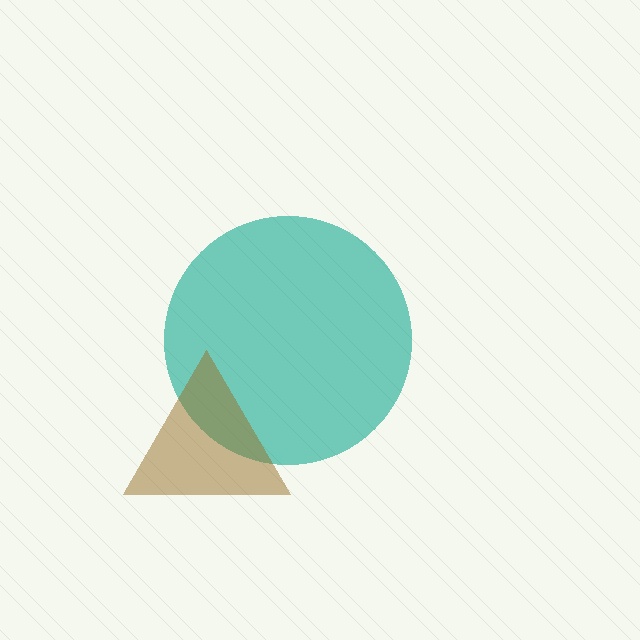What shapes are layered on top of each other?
The layered shapes are: a teal circle, a brown triangle.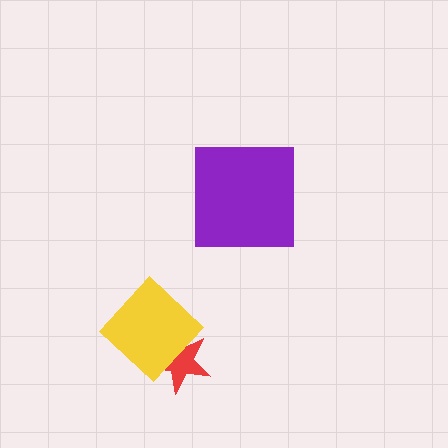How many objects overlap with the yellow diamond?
1 object overlaps with the yellow diamond.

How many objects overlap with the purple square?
0 objects overlap with the purple square.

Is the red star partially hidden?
Yes, it is partially covered by another shape.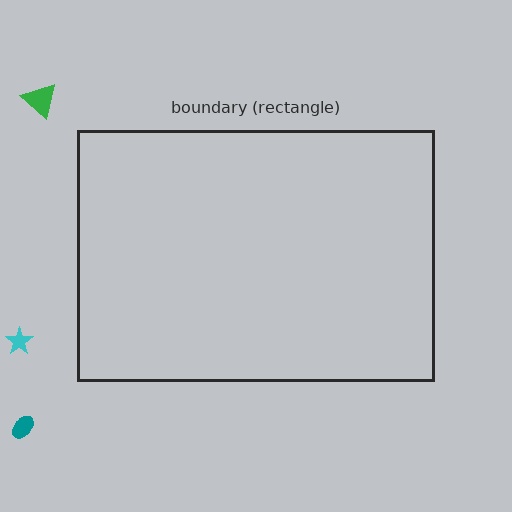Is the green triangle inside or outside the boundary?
Outside.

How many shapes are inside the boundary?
0 inside, 3 outside.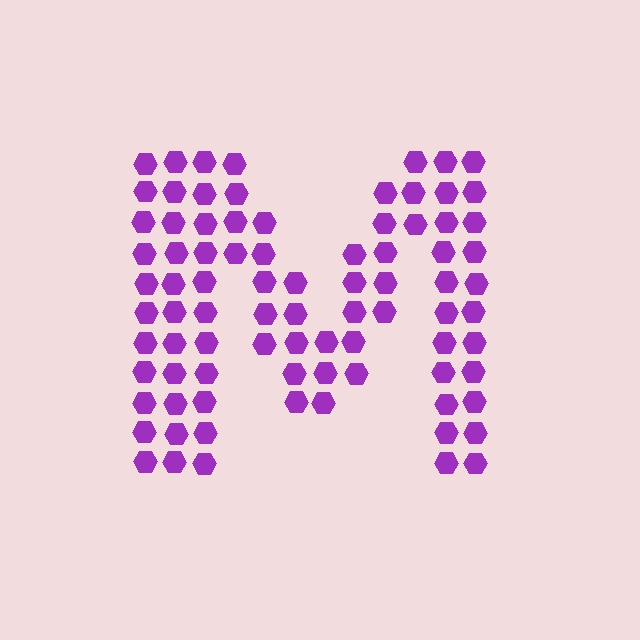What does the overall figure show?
The overall figure shows the letter M.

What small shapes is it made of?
It is made of small hexagons.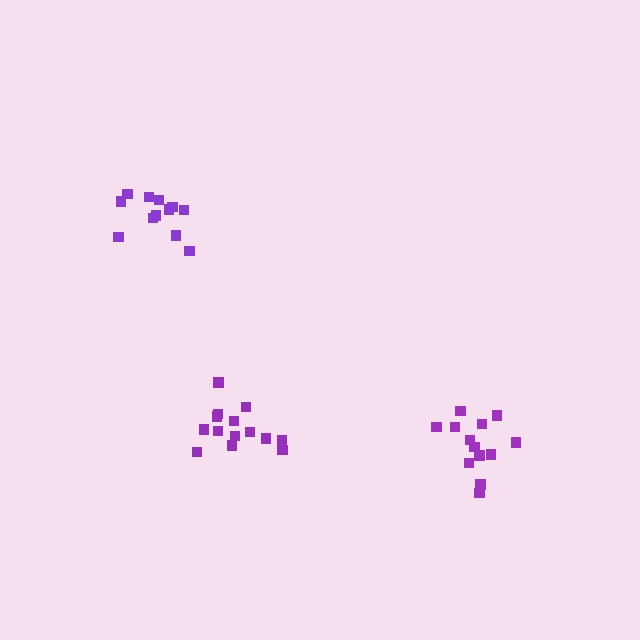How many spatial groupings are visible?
There are 3 spatial groupings.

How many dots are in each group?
Group 1: 14 dots, Group 2: 13 dots, Group 3: 13 dots (40 total).